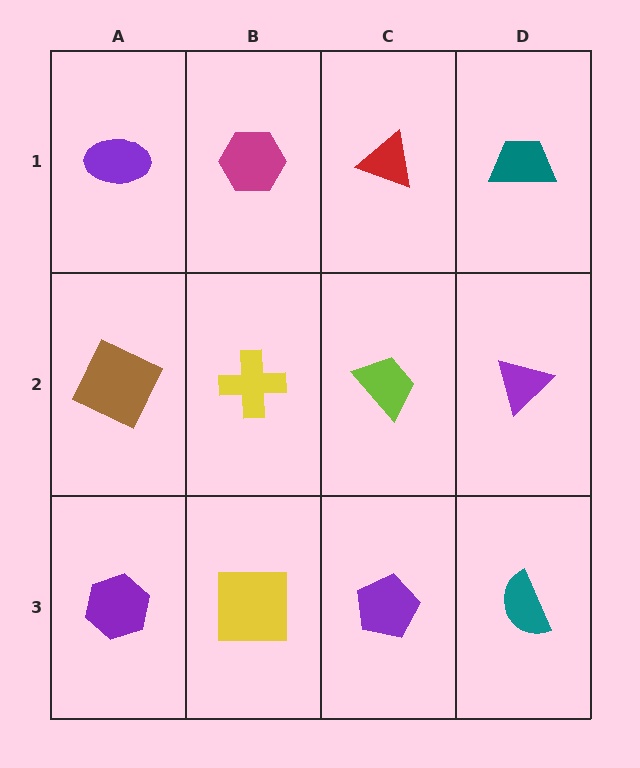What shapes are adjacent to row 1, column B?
A yellow cross (row 2, column B), a purple ellipse (row 1, column A), a red triangle (row 1, column C).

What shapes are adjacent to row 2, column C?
A red triangle (row 1, column C), a purple pentagon (row 3, column C), a yellow cross (row 2, column B), a purple triangle (row 2, column D).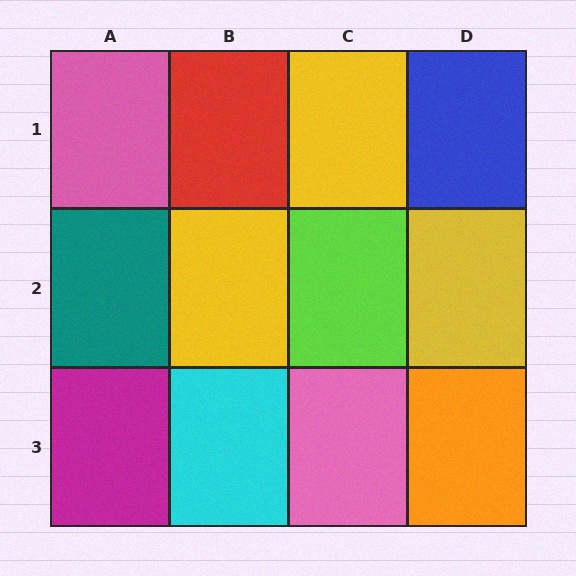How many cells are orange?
1 cell is orange.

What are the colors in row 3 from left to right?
Magenta, cyan, pink, orange.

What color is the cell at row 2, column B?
Yellow.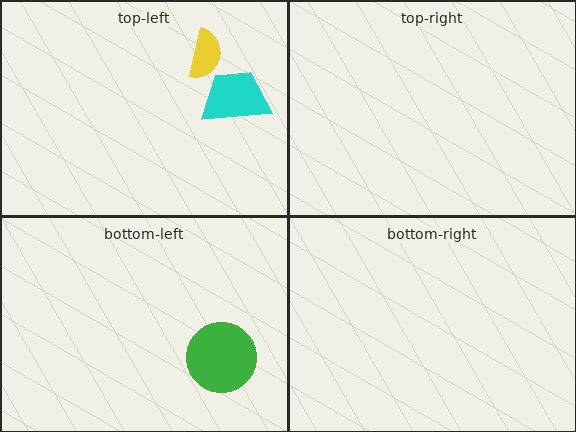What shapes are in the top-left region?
The yellow semicircle, the cyan trapezoid.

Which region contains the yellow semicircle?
The top-left region.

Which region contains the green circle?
The bottom-left region.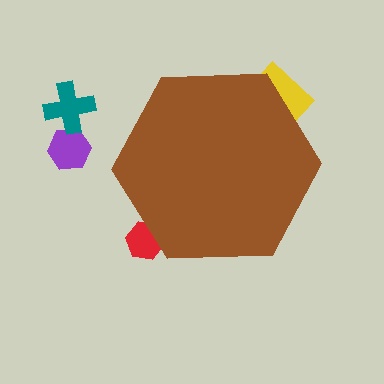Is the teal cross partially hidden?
No, the teal cross is fully visible.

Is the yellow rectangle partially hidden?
Yes, the yellow rectangle is partially hidden behind the brown hexagon.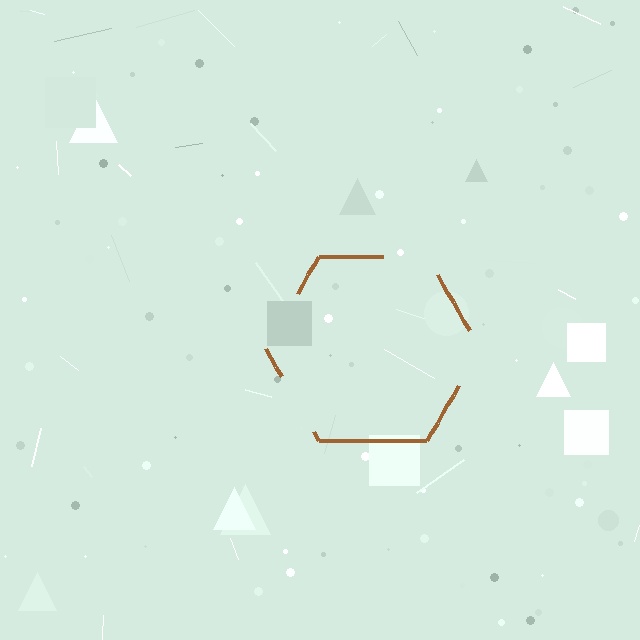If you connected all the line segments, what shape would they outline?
They would outline a hexagon.